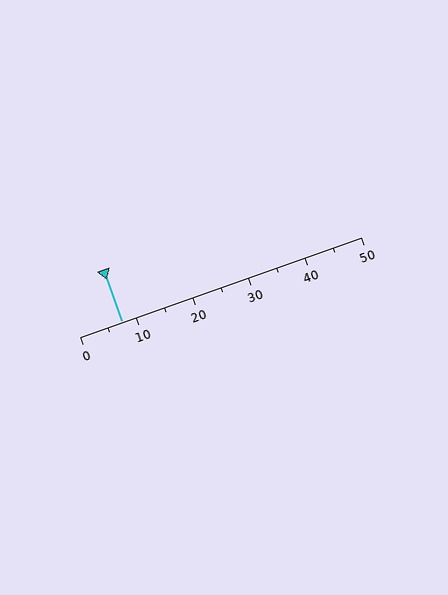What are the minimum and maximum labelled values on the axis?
The axis runs from 0 to 50.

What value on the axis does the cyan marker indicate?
The marker indicates approximately 7.5.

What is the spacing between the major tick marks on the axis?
The major ticks are spaced 10 apart.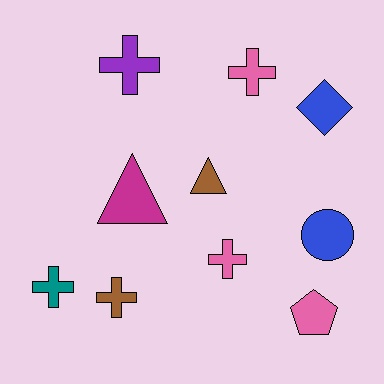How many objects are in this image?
There are 10 objects.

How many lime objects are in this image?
There are no lime objects.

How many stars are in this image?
There are no stars.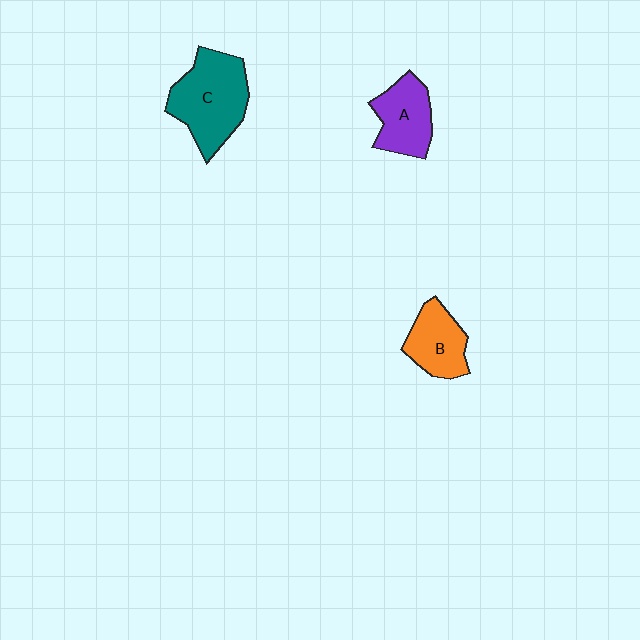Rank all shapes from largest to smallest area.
From largest to smallest: C (teal), A (purple), B (orange).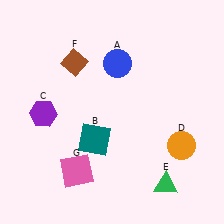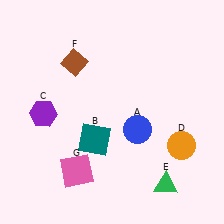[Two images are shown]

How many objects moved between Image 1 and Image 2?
1 object moved between the two images.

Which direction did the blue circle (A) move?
The blue circle (A) moved down.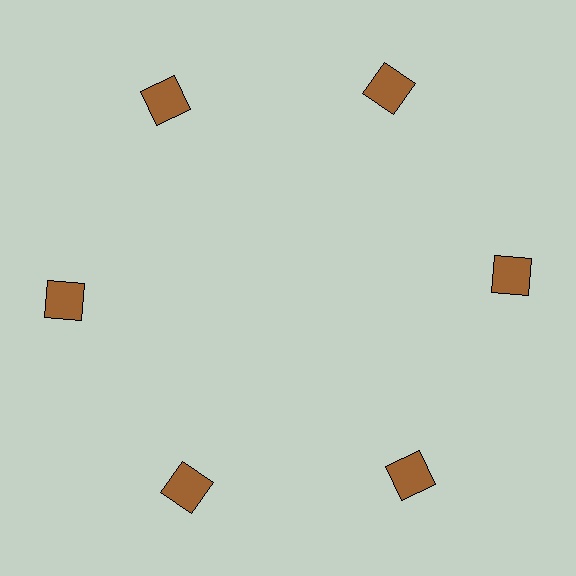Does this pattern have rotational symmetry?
Yes, this pattern has 6-fold rotational symmetry. It looks the same after rotating 60 degrees around the center.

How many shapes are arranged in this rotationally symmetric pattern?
There are 6 shapes, arranged in 6 groups of 1.